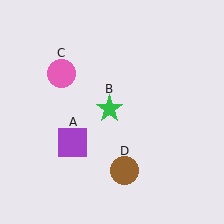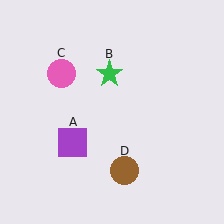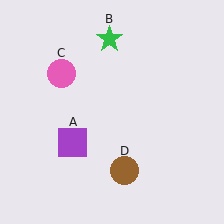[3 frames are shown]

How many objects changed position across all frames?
1 object changed position: green star (object B).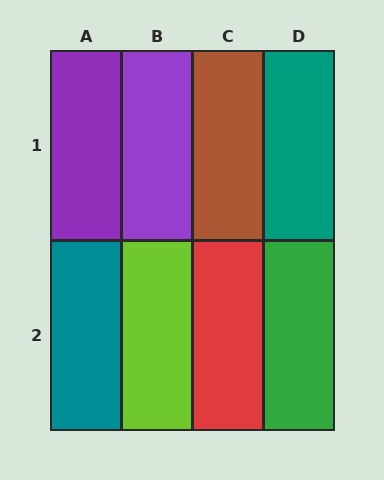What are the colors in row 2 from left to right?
Teal, lime, red, green.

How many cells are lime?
1 cell is lime.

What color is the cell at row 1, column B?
Purple.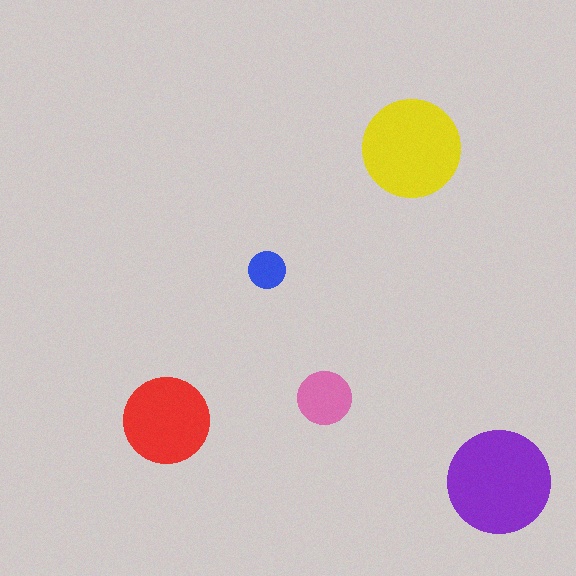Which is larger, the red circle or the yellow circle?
The yellow one.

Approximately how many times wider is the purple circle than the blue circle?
About 3 times wider.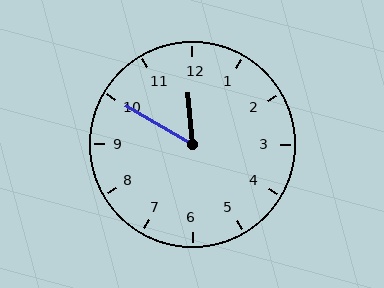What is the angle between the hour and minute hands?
Approximately 55 degrees.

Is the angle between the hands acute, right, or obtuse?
It is acute.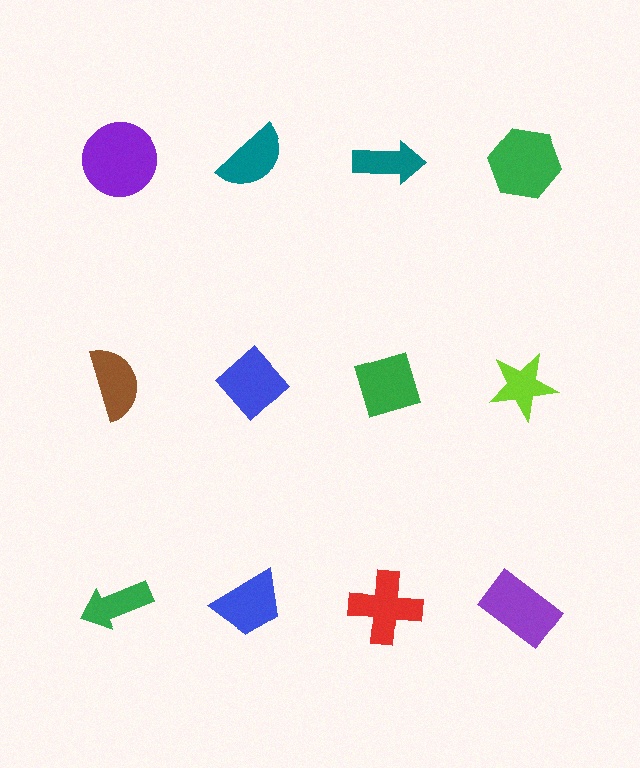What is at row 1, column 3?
A teal arrow.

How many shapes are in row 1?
4 shapes.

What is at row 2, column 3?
A green diamond.